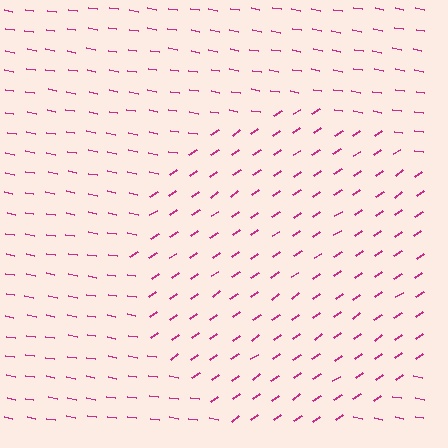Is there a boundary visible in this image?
Yes, there is a texture boundary formed by a change in line orientation.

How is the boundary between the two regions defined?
The boundary is defined purely by a change in line orientation (approximately 45 degrees difference). All lines are the same color and thickness.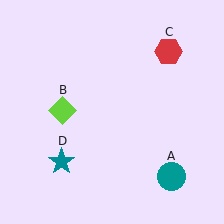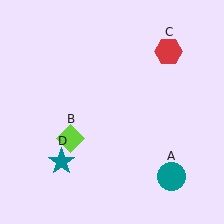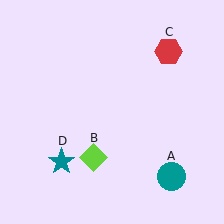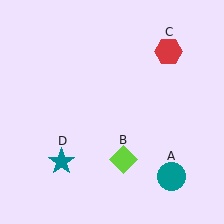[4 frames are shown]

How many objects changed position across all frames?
1 object changed position: lime diamond (object B).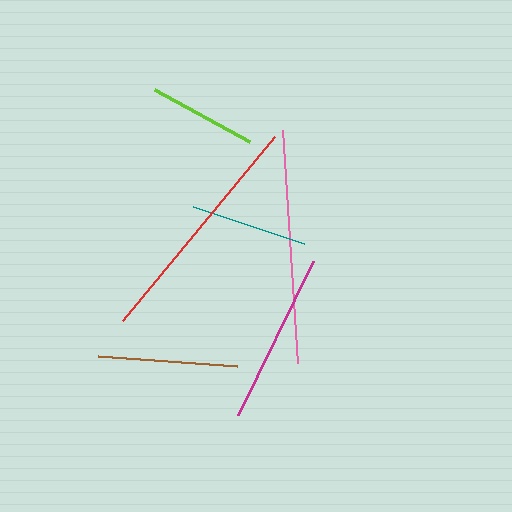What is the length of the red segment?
The red segment is approximately 238 pixels long.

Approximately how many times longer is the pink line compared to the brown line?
The pink line is approximately 1.7 times the length of the brown line.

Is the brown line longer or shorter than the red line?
The red line is longer than the brown line.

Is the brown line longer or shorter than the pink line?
The pink line is longer than the brown line.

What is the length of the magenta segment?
The magenta segment is approximately 171 pixels long.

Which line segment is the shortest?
The lime line is the shortest at approximately 108 pixels.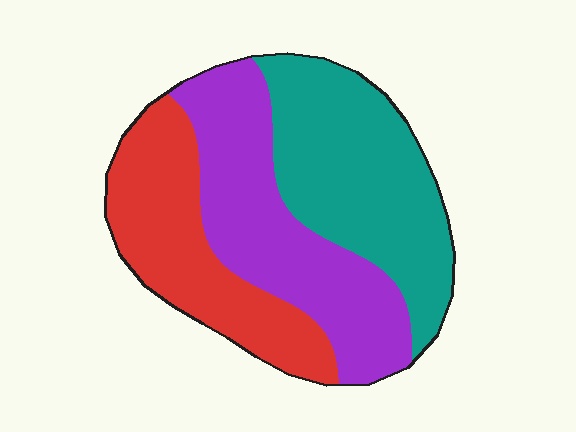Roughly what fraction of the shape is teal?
Teal takes up about three eighths (3/8) of the shape.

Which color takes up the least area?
Red, at roughly 30%.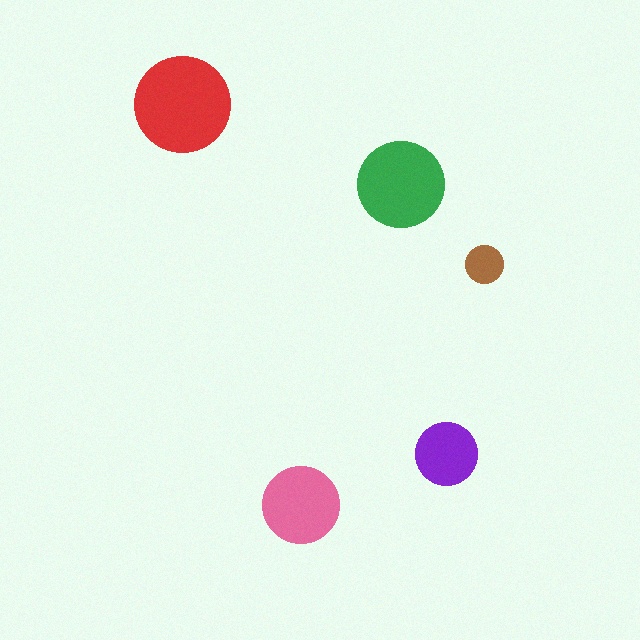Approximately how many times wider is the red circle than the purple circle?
About 1.5 times wider.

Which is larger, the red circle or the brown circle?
The red one.